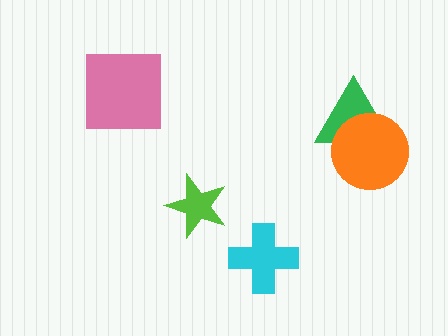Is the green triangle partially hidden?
Yes, it is partially covered by another shape.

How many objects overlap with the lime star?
0 objects overlap with the lime star.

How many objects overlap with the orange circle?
1 object overlaps with the orange circle.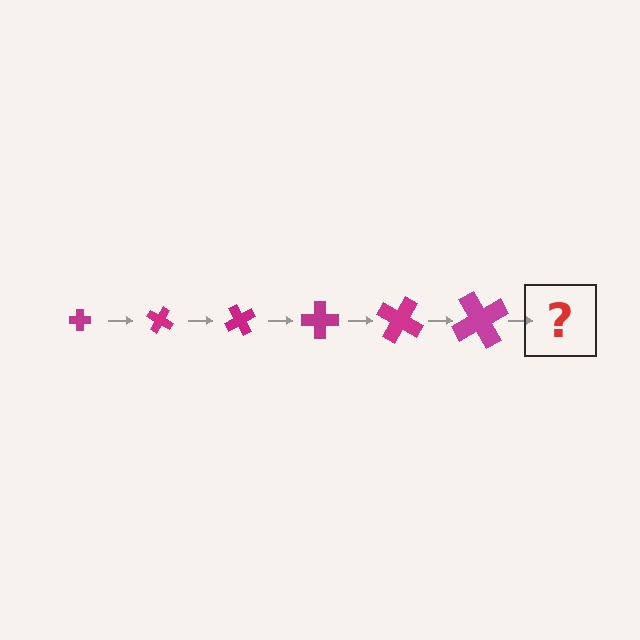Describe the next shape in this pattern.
It should be a cross, larger than the previous one and rotated 180 degrees from the start.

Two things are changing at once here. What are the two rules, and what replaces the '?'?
The two rules are that the cross grows larger each step and it rotates 30 degrees each step. The '?' should be a cross, larger than the previous one and rotated 180 degrees from the start.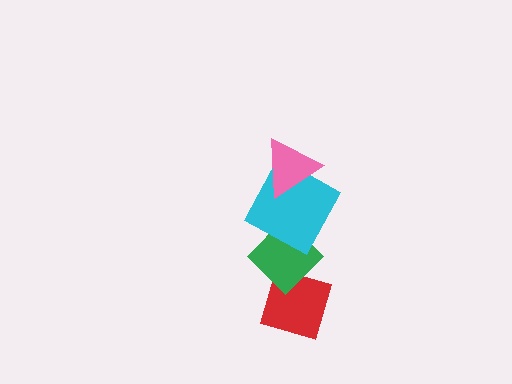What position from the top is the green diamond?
The green diamond is 3rd from the top.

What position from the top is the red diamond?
The red diamond is 4th from the top.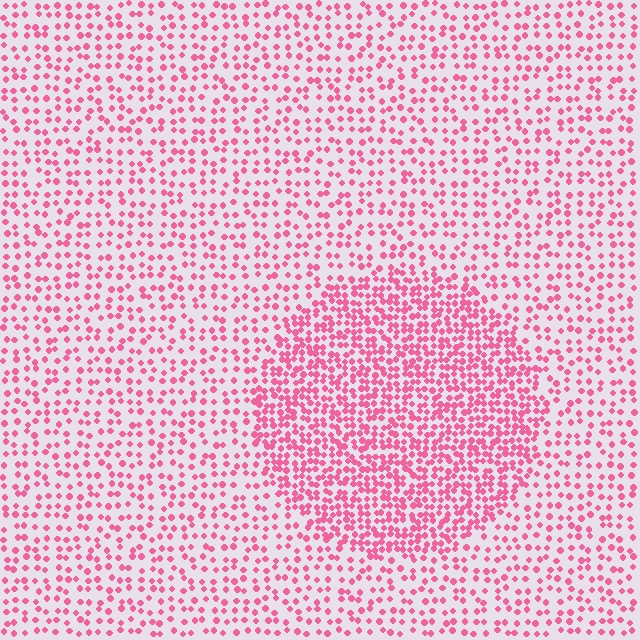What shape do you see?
I see a circle.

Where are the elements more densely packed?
The elements are more densely packed inside the circle boundary.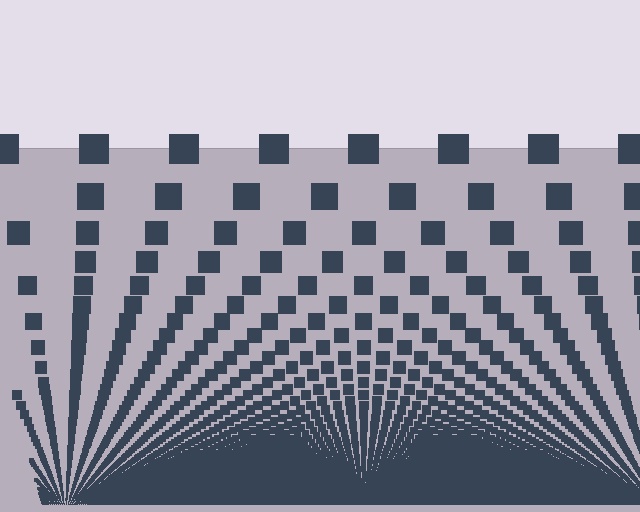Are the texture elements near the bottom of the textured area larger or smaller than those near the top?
Smaller. The gradient is inverted — elements near the bottom are smaller and denser.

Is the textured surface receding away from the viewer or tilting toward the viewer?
The surface appears to tilt toward the viewer. Texture elements get larger and sparser toward the top.